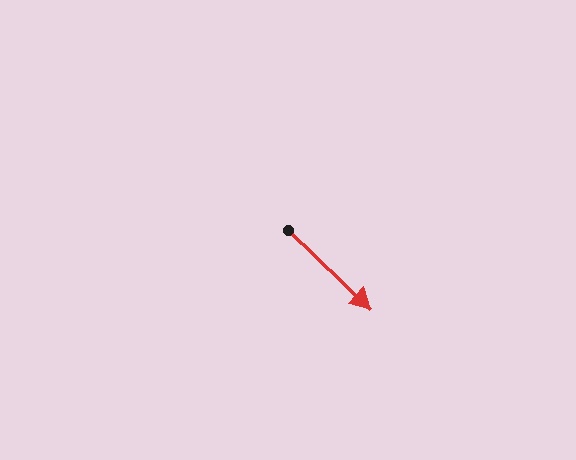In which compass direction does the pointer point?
Southeast.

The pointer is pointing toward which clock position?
Roughly 4 o'clock.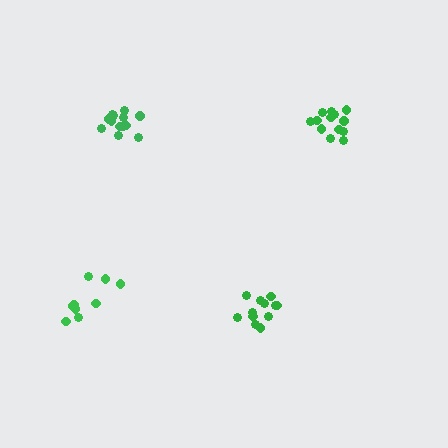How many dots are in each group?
Group 1: 9 dots, Group 2: 12 dots, Group 3: 14 dots, Group 4: 13 dots (48 total).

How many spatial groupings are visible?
There are 4 spatial groupings.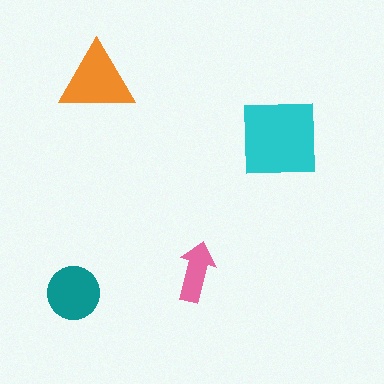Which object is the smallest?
The pink arrow.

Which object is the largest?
The cyan square.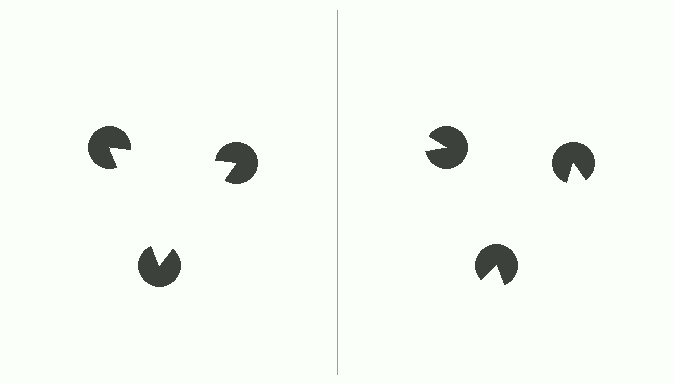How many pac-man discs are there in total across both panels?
6 — 3 on each side.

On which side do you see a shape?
An illusory triangle appears on the left side. On the right side the wedge cuts are rotated, so no coherent shape forms.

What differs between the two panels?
The pac-man discs are positioned identically on both sides; only the wedge orientations differ. On the left they align to a triangle; on the right they are misaligned.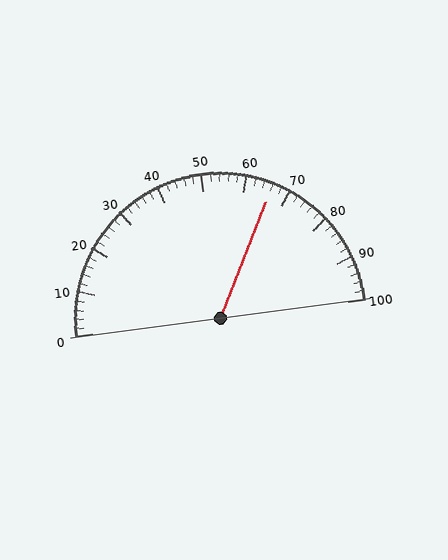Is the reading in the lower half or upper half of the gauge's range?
The reading is in the upper half of the range (0 to 100).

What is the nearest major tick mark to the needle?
The nearest major tick mark is 70.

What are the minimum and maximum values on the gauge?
The gauge ranges from 0 to 100.